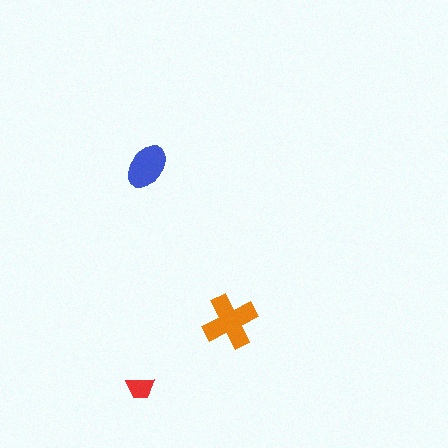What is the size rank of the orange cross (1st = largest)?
1st.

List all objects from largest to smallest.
The orange cross, the blue ellipse, the red trapezoid.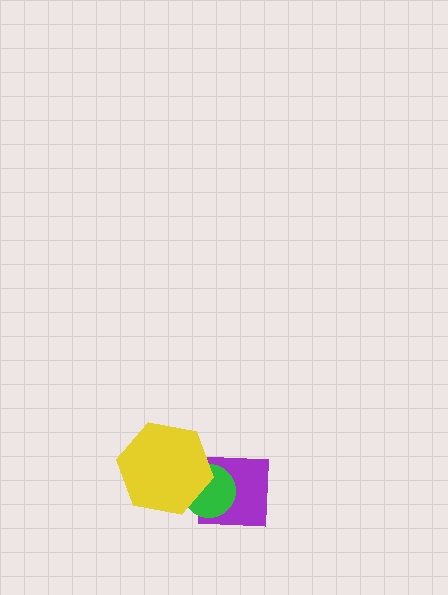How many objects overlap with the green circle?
2 objects overlap with the green circle.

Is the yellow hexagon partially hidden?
No, no other shape covers it.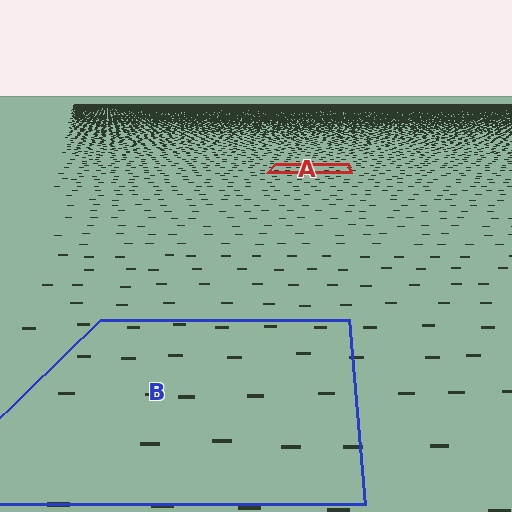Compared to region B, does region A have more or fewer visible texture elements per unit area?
Region A has more texture elements per unit area — they are packed more densely because it is farther away.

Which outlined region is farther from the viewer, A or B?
Region A is farther from the viewer — the texture elements inside it appear smaller and more densely packed.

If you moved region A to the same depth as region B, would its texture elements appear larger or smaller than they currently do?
They would appear larger. At a closer depth, the same texture elements are projected at a bigger on-screen size.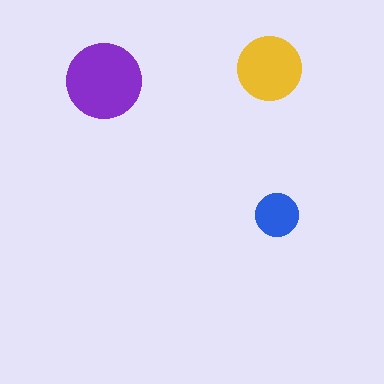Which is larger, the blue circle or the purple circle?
The purple one.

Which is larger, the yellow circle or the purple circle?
The purple one.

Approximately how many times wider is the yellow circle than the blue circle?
About 1.5 times wider.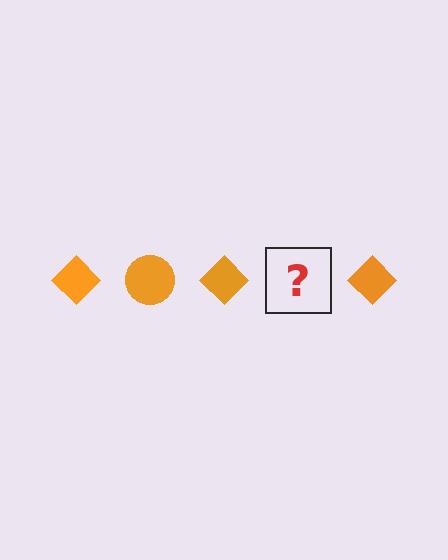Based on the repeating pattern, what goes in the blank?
The blank should be an orange circle.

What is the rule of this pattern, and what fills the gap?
The rule is that the pattern cycles through diamond, circle shapes in orange. The gap should be filled with an orange circle.